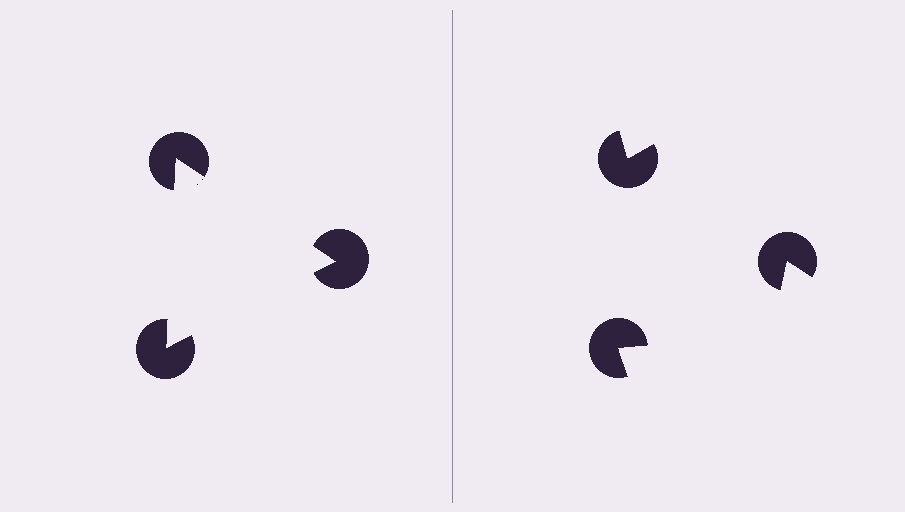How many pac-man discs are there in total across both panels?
6 — 3 on each side.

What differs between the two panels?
The pac-man discs are positioned identically on both sides; only the wedge orientations differ. On the left they align to a triangle; on the right they are misaligned.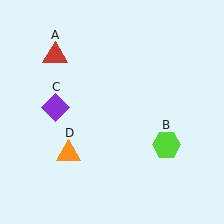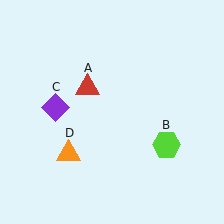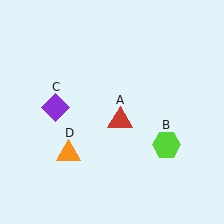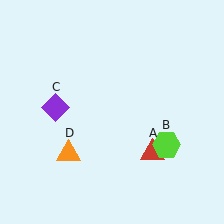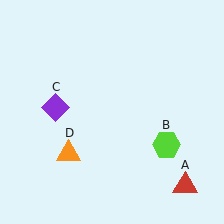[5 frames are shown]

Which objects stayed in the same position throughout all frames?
Lime hexagon (object B) and purple diamond (object C) and orange triangle (object D) remained stationary.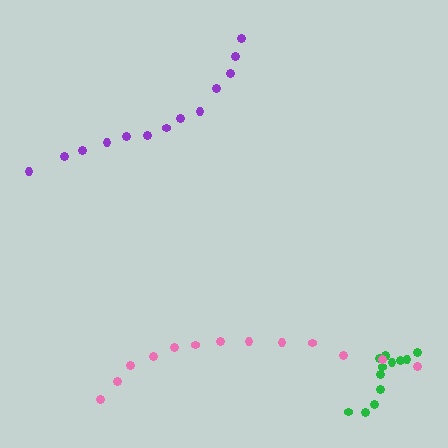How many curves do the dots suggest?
There are 3 distinct paths.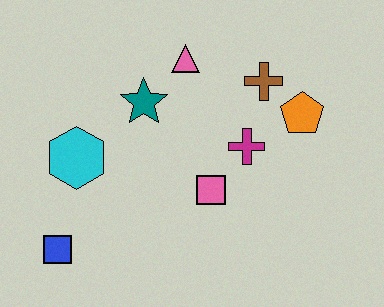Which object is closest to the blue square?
The cyan hexagon is closest to the blue square.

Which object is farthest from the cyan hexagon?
The orange pentagon is farthest from the cyan hexagon.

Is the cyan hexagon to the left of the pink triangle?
Yes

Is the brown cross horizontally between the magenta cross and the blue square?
No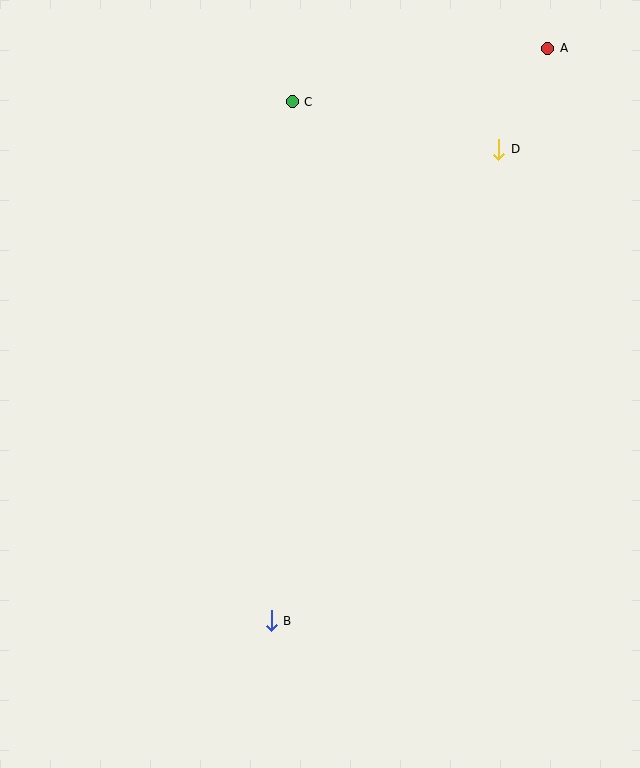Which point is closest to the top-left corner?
Point C is closest to the top-left corner.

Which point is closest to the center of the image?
Point B at (271, 621) is closest to the center.